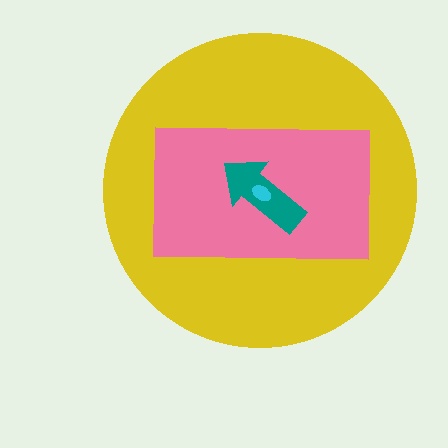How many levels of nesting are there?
4.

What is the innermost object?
The cyan ellipse.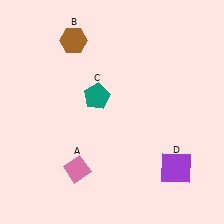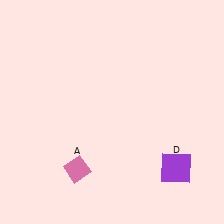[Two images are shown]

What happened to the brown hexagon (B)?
The brown hexagon (B) was removed in Image 2. It was in the top-left area of Image 1.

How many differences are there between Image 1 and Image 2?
There are 2 differences between the two images.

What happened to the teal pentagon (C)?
The teal pentagon (C) was removed in Image 2. It was in the top-left area of Image 1.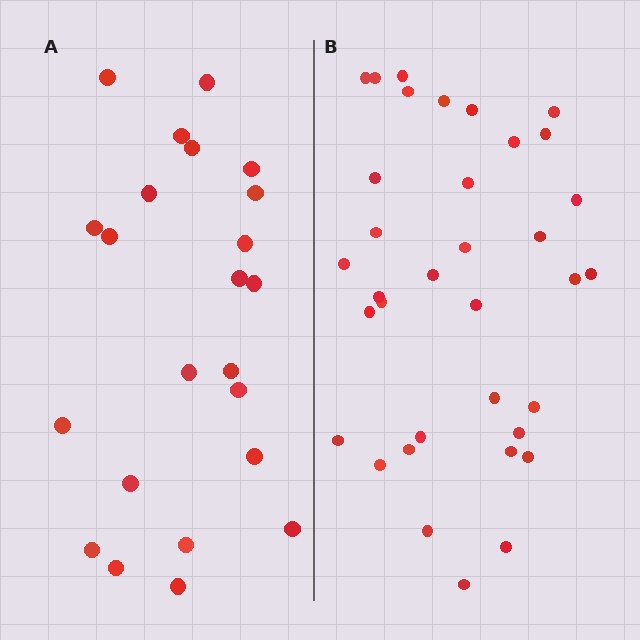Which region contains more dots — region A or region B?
Region B (the right region) has more dots.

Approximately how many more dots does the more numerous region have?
Region B has roughly 12 or so more dots than region A.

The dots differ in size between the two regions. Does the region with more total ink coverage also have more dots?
No. Region A has more total ink coverage because its dots are larger, but region B actually contains more individual dots. Total area can be misleading — the number of items is what matters here.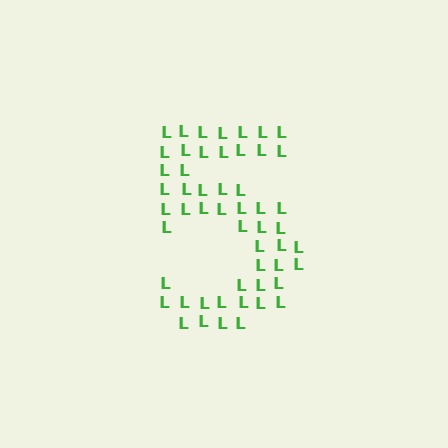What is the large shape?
The large shape is the digit 5.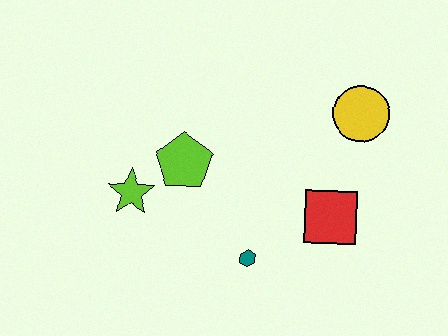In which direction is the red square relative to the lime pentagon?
The red square is to the right of the lime pentagon.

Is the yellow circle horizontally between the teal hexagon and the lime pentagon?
No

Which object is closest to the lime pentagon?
The lime star is closest to the lime pentagon.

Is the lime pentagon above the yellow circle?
No